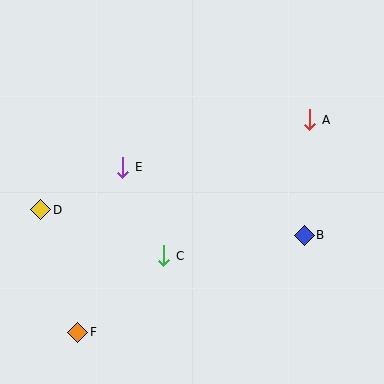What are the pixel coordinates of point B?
Point B is at (304, 235).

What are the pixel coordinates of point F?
Point F is at (78, 332).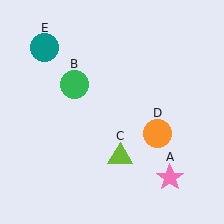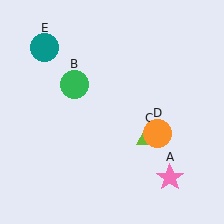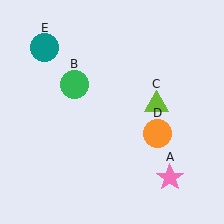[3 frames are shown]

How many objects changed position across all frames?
1 object changed position: lime triangle (object C).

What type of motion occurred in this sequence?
The lime triangle (object C) rotated counterclockwise around the center of the scene.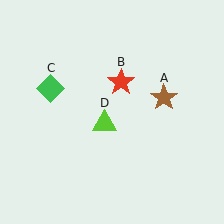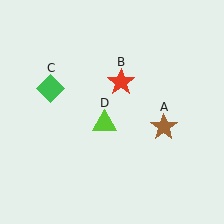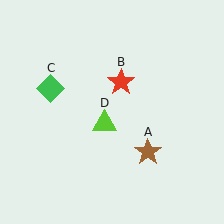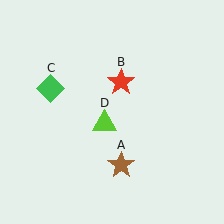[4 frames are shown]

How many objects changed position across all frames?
1 object changed position: brown star (object A).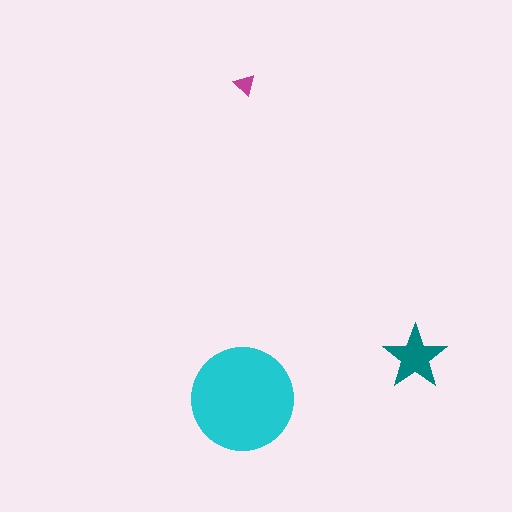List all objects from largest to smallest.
The cyan circle, the teal star, the magenta triangle.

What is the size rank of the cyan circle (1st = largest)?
1st.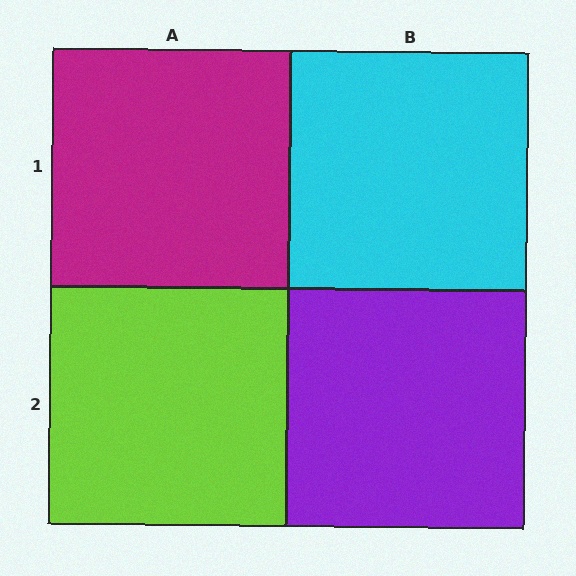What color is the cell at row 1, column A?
Magenta.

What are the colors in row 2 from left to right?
Lime, purple.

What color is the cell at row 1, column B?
Cyan.